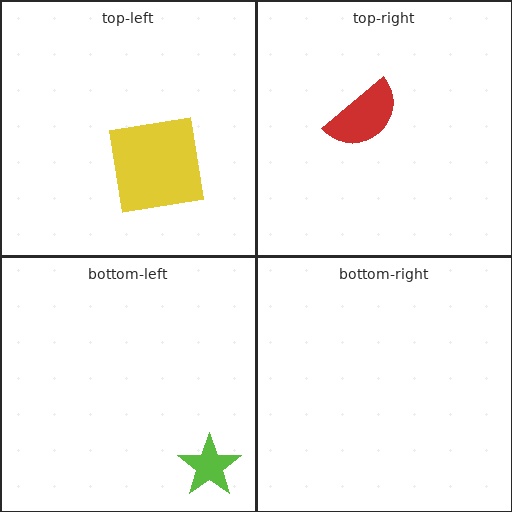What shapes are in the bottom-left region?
The lime star.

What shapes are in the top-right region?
The red semicircle.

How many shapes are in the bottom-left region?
1.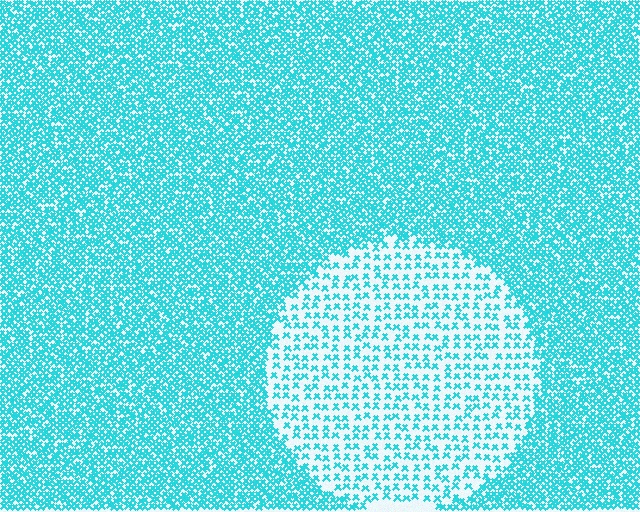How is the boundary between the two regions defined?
The boundary is defined by a change in element density (approximately 2.6x ratio). All elements are the same color, size, and shape.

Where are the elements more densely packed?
The elements are more densely packed outside the circle boundary.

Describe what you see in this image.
The image contains small cyan elements arranged at two different densities. A circle-shaped region is visible where the elements are less densely packed than the surrounding area.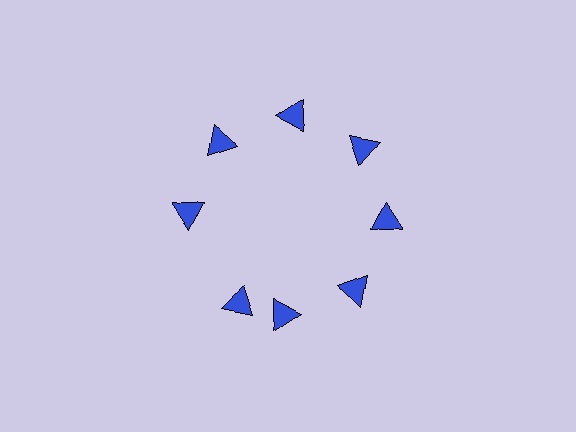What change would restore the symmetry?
The symmetry would be restored by rotating it back into even spacing with its neighbors so that all 8 triangles sit at equal angles and equal distance from the center.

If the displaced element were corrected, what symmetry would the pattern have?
It would have 8-fold rotational symmetry — the pattern would map onto itself every 45 degrees.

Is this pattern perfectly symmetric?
No. The 8 blue triangles are arranged in a ring, but one element near the 8 o'clock position is rotated out of alignment along the ring, breaking the 8-fold rotational symmetry.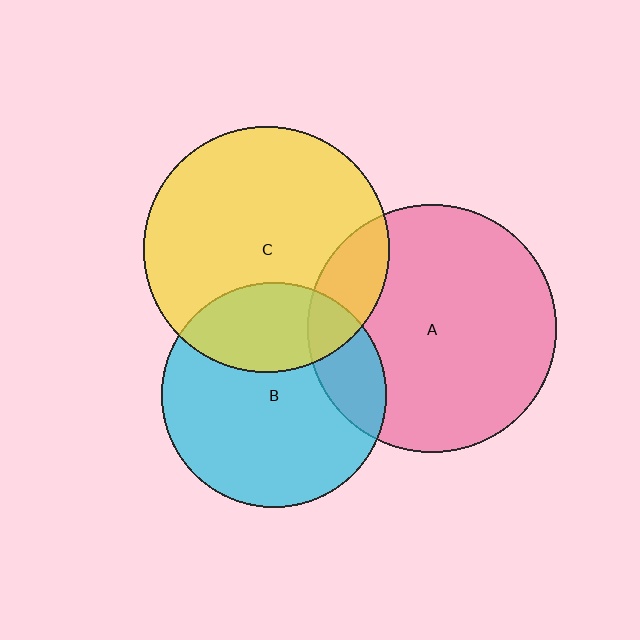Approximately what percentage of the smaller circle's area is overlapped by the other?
Approximately 15%.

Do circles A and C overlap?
Yes.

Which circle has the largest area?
Circle A (pink).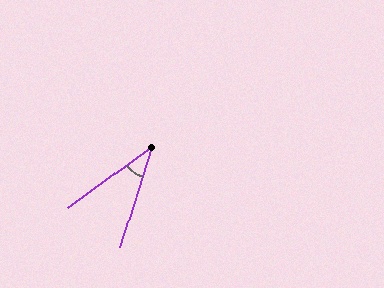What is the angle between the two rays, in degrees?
Approximately 36 degrees.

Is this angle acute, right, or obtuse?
It is acute.